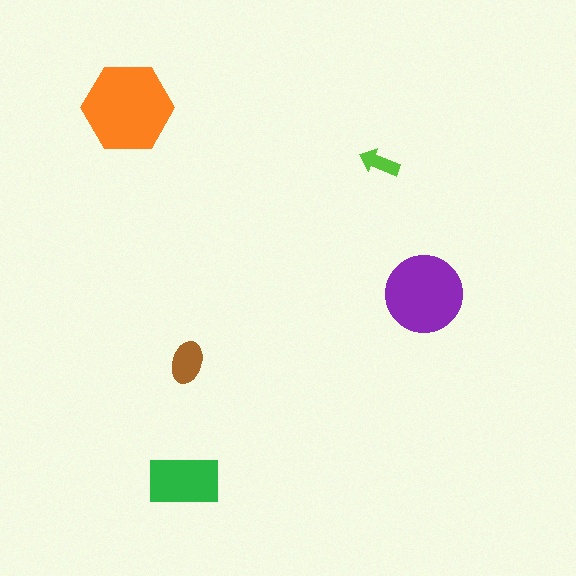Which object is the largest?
The orange hexagon.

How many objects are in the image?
There are 5 objects in the image.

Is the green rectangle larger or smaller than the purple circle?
Smaller.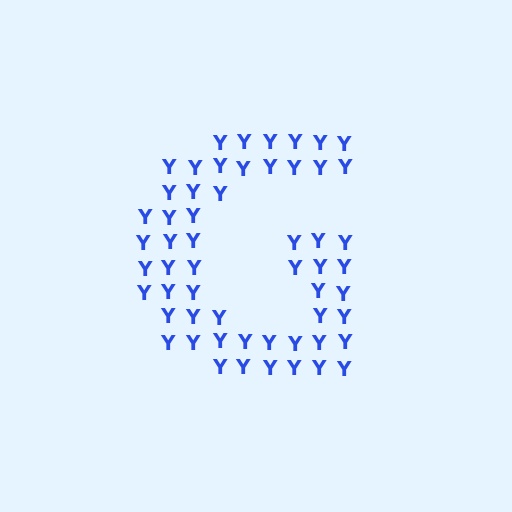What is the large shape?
The large shape is the letter G.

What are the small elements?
The small elements are letter Y's.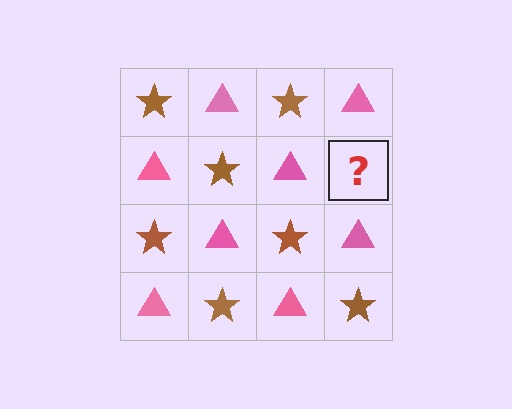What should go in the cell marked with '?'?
The missing cell should contain a brown star.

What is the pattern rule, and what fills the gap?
The rule is that it alternates brown star and pink triangle in a checkerboard pattern. The gap should be filled with a brown star.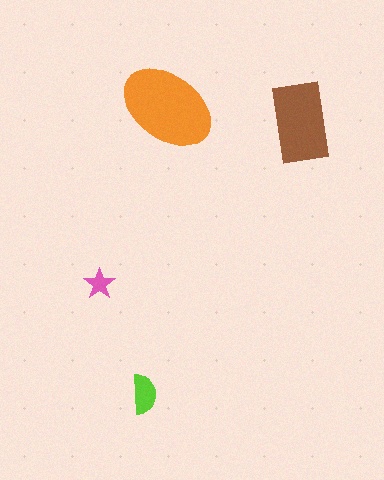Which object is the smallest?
The pink star.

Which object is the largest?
The orange ellipse.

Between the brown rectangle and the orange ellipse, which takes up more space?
The orange ellipse.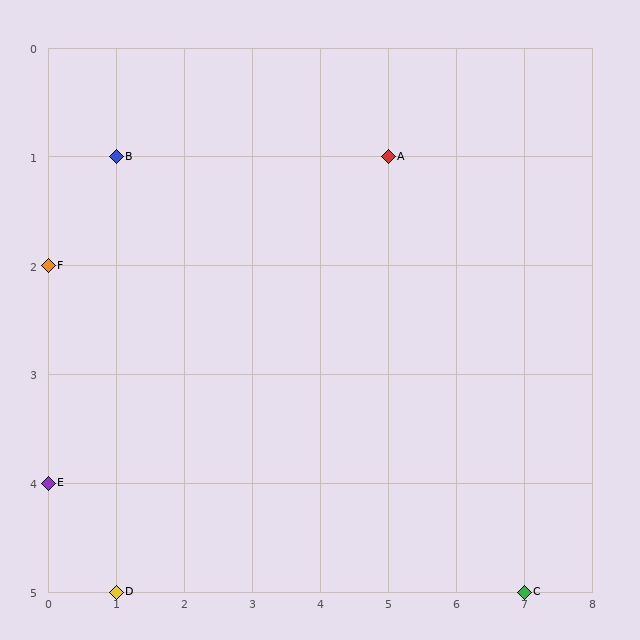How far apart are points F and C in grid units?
Points F and C are 7 columns and 3 rows apart (about 7.6 grid units diagonally).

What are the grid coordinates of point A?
Point A is at grid coordinates (5, 1).